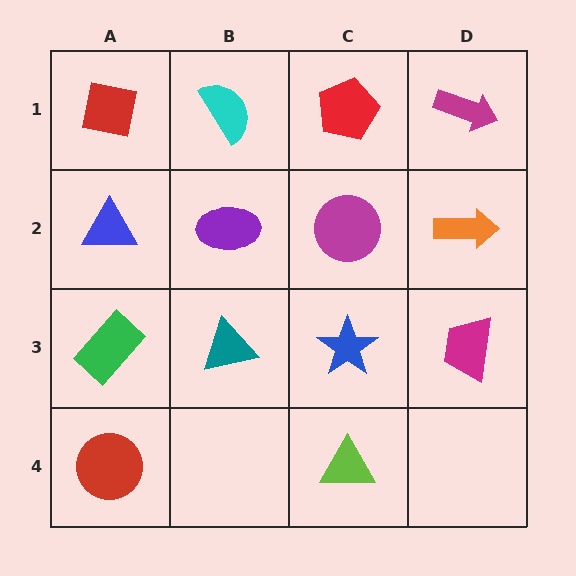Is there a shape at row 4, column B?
No, that cell is empty.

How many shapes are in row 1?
4 shapes.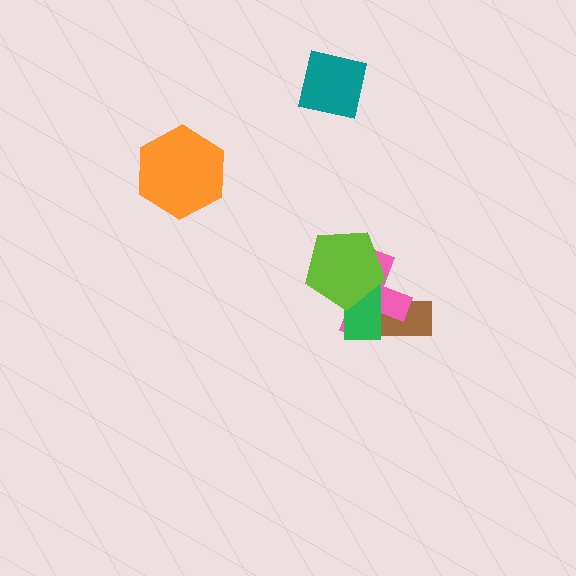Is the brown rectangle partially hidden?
Yes, it is partially covered by another shape.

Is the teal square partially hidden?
No, no other shape covers it.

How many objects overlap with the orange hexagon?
0 objects overlap with the orange hexagon.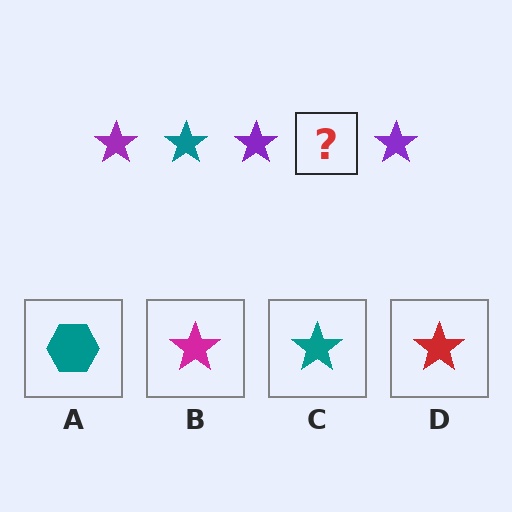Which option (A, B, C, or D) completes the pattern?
C.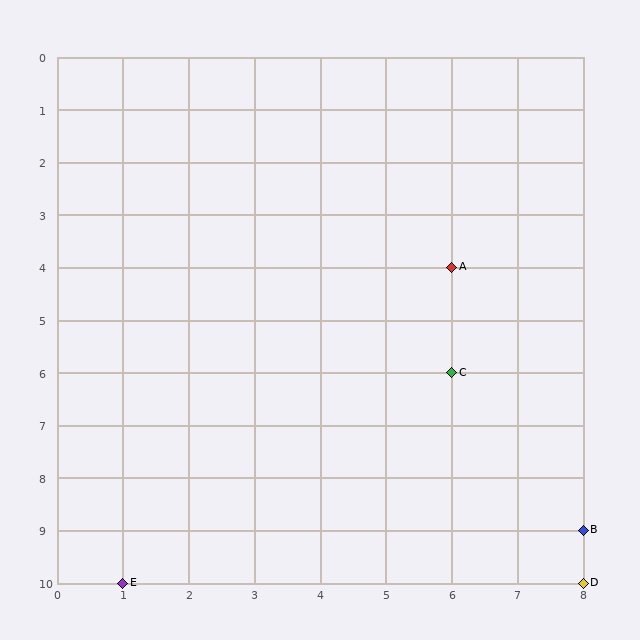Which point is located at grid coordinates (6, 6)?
Point C is at (6, 6).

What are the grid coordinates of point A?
Point A is at grid coordinates (6, 4).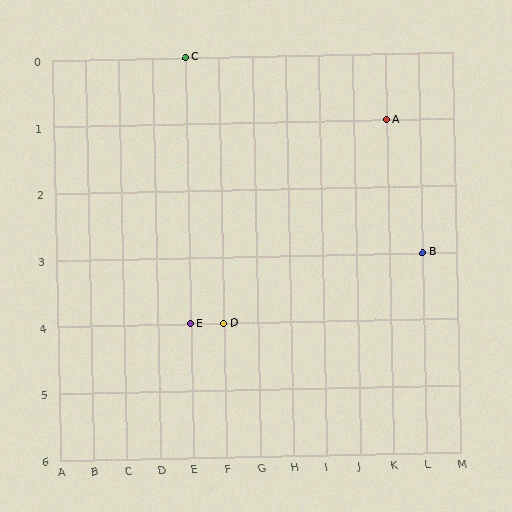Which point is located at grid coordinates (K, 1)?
Point A is at (K, 1).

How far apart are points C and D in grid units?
Points C and D are 1 column and 4 rows apart (about 4.1 grid units diagonally).